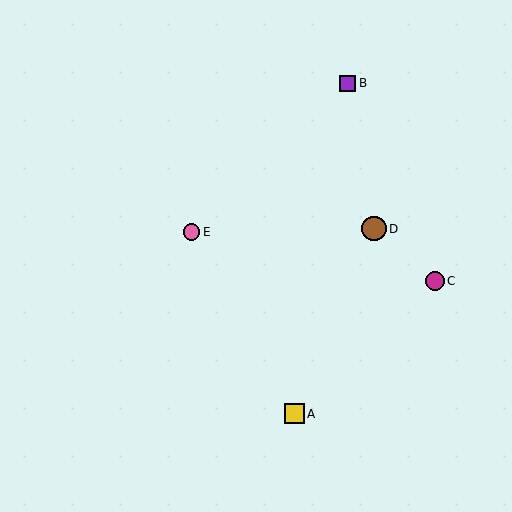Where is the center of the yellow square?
The center of the yellow square is at (294, 414).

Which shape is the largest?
The brown circle (labeled D) is the largest.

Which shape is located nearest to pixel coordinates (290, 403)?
The yellow square (labeled A) at (294, 414) is nearest to that location.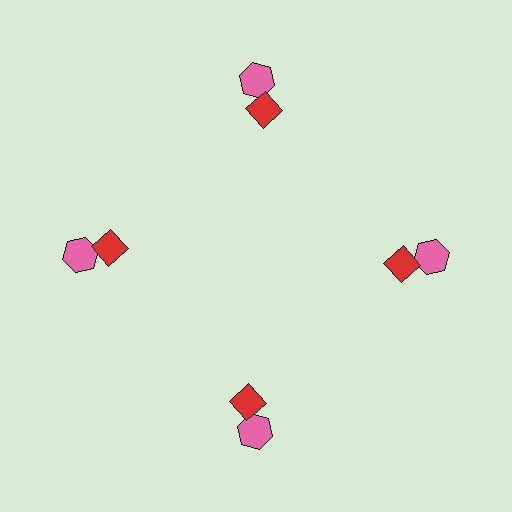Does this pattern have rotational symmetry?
Yes, this pattern has 4-fold rotational symmetry. It looks the same after rotating 90 degrees around the center.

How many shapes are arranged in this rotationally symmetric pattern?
There are 8 shapes, arranged in 4 groups of 2.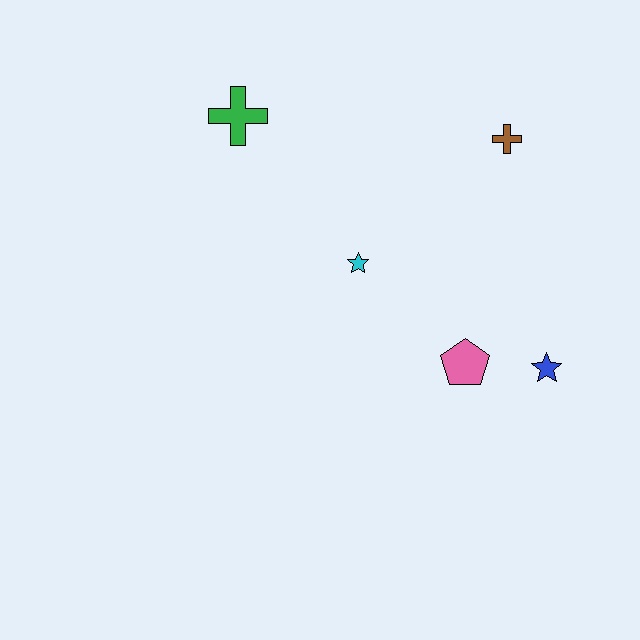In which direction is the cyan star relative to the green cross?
The cyan star is below the green cross.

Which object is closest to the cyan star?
The pink pentagon is closest to the cyan star.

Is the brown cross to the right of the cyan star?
Yes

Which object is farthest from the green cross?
The blue star is farthest from the green cross.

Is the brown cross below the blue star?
No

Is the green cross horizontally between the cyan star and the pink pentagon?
No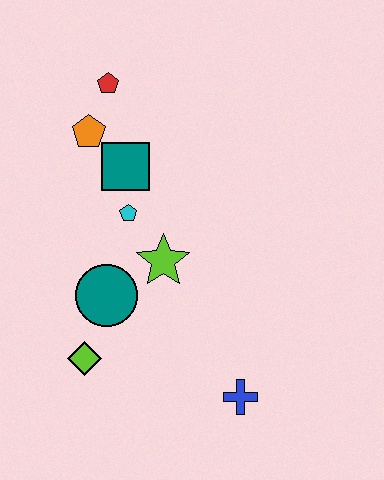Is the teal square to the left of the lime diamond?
No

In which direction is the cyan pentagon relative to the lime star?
The cyan pentagon is above the lime star.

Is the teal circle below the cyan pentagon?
Yes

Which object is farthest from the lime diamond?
The red pentagon is farthest from the lime diamond.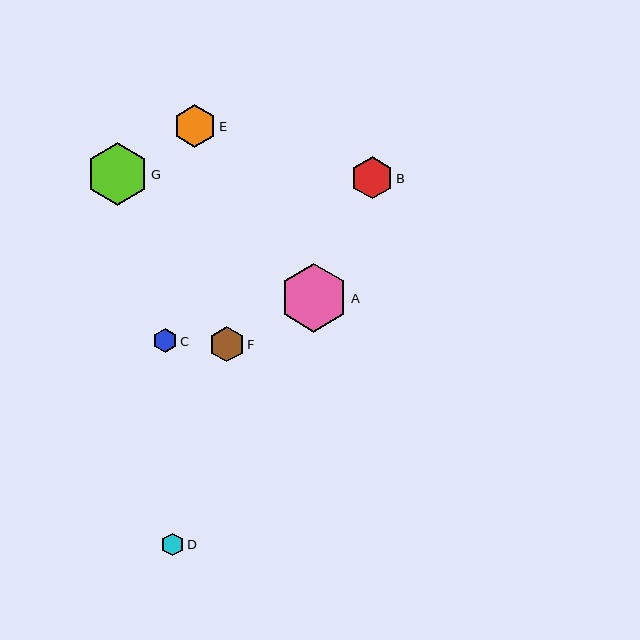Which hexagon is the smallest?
Hexagon D is the smallest with a size of approximately 23 pixels.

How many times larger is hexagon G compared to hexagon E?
Hexagon G is approximately 1.5 times the size of hexagon E.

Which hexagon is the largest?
Hexagon A is the largest with a size of approximately 69 pixels.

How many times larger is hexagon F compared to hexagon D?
Hexagon F is approximately 1.6 times the size of hexagon D.